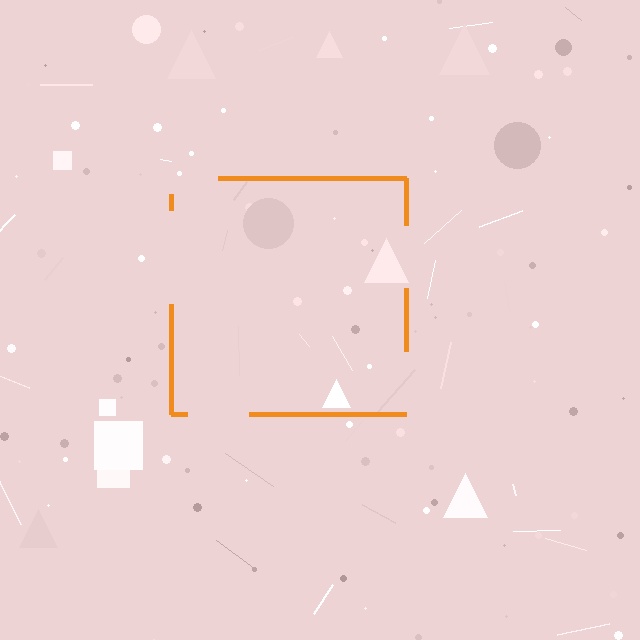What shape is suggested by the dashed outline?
The dashed outline suggests a square.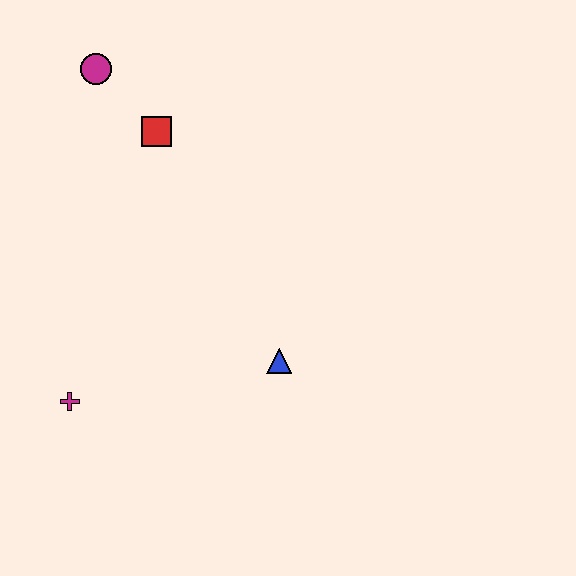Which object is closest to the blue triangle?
The magenta cross is closest to the blue triangle.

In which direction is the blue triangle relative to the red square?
The blue triangle is below the red square.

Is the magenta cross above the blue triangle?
No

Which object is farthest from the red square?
The magenta cross is farthest from the red square.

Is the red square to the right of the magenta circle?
Yes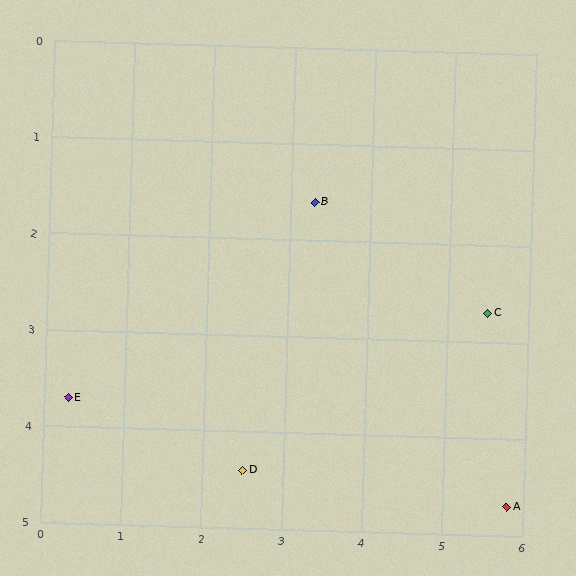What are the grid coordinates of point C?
Point C is at approximately (5.5, 2.7).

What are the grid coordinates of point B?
Point B is at approximately (3.3, 1.6).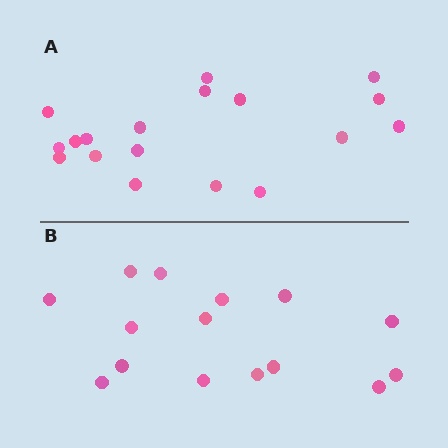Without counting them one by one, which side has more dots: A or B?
Region A (the top region) has more dots.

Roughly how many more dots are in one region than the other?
Region A has just a few more — roughly 2 or 3 more dots than region B.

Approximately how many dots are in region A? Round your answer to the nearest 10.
About 20 dots. (The exact count is 18, which rounds to 20.)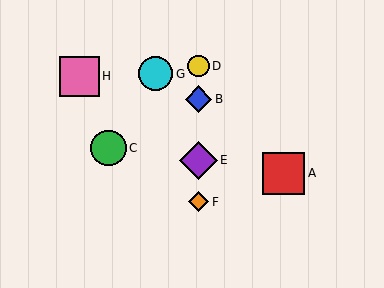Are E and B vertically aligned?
Yes, both are at x≈198.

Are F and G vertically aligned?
No, F is at x≈198 and G is at x≈156.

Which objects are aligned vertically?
Objects B, D, E, F are aligned vertically.